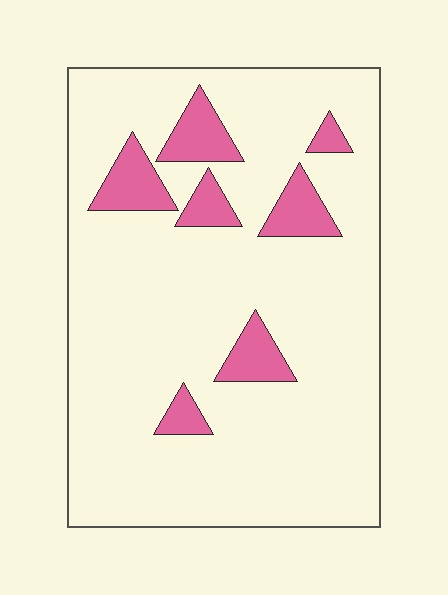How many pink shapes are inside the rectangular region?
7.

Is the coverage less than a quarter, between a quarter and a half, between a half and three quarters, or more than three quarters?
Less than a quarter.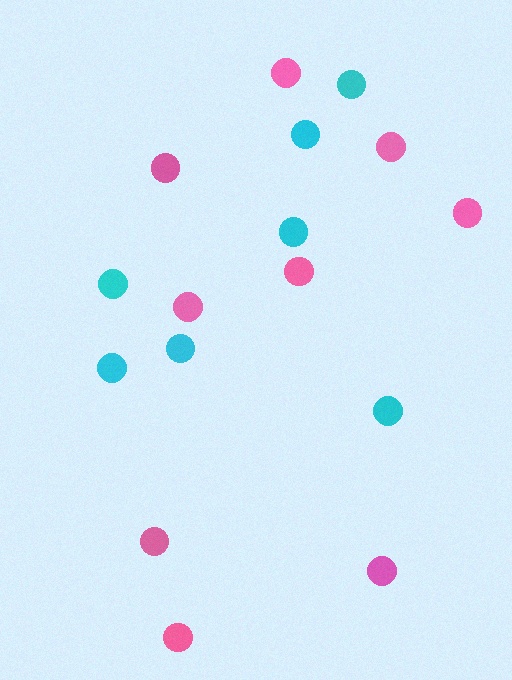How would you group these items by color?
There are 2 groups: one group of pink circles (9) and one group of cyan circles (7).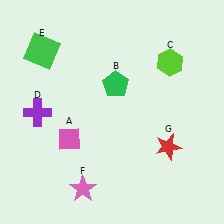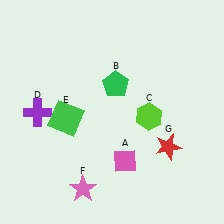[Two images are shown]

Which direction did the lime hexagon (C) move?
The lime hexagon (C) moved down.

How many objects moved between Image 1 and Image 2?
3 objects moved between the two images.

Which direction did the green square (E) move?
The green square (E) moved down.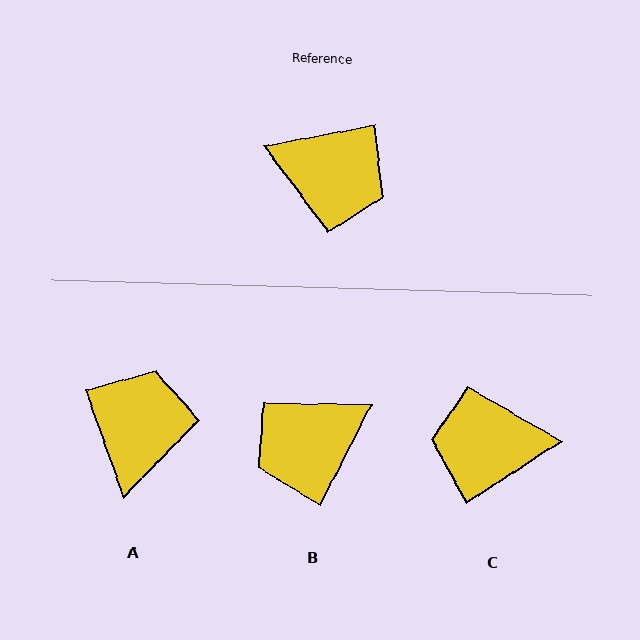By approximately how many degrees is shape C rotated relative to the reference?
Approximately 157 degrees clockwise.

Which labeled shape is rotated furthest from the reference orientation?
C, about 157 degrees away.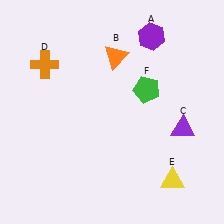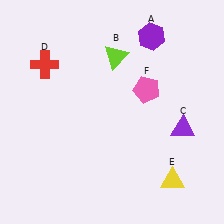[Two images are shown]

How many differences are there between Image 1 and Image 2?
There are 3 differences between the two images.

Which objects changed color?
B changed from orange to lime. D changed from orange to red. F changed from green to pink.